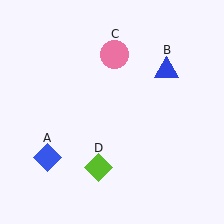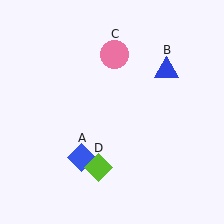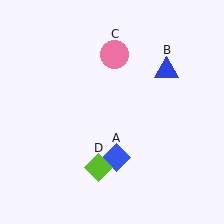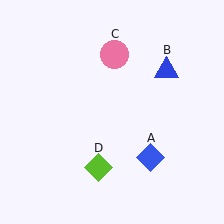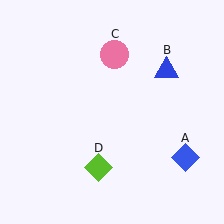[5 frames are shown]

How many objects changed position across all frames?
1 object changed position: blue diamond (object A).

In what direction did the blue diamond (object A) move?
The blue diamond (object A) moved right.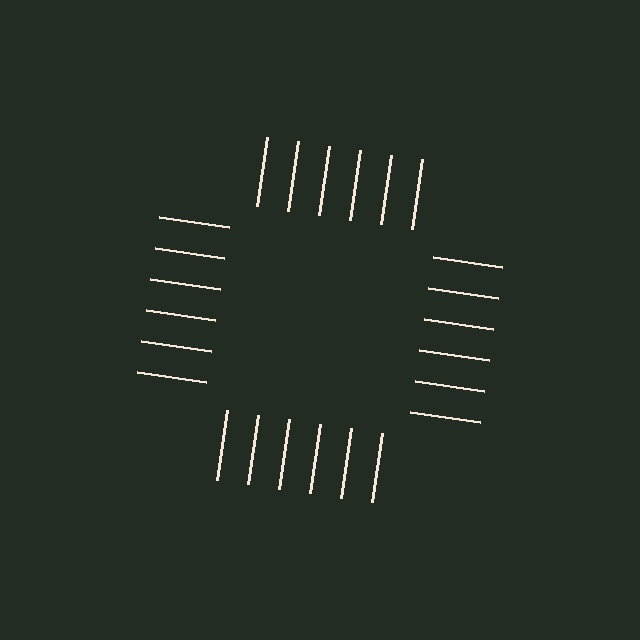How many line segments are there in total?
24 — 6 along each of the 4 edges.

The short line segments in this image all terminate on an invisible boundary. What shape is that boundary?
An illusory square — the line segments terminate on its edges but no continuous stroke is drawn.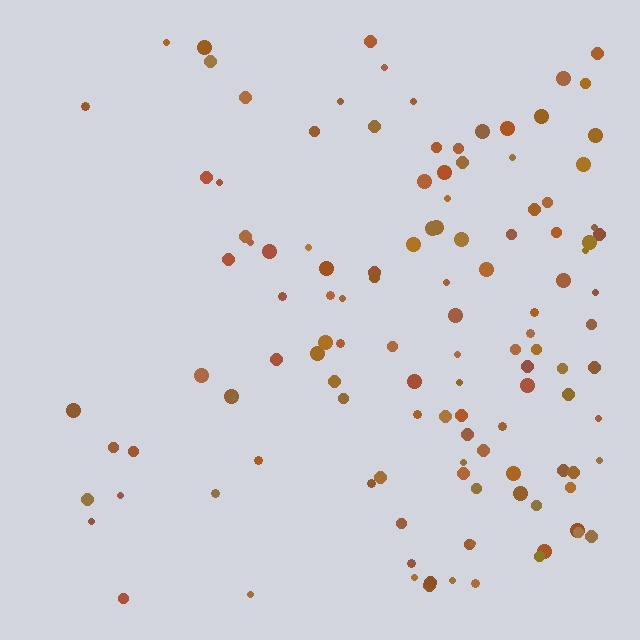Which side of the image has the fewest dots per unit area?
The left.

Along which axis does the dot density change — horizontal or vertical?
Horizontal.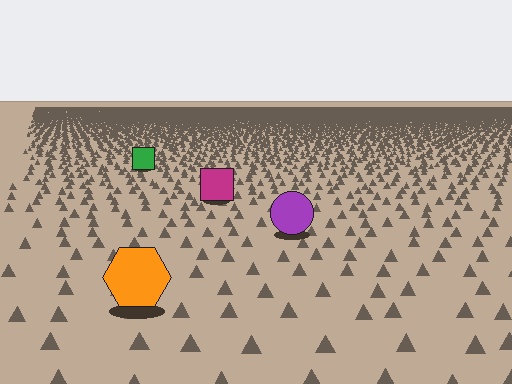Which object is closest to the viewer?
The orange hexagon is closest. The texture marks near it are larger and more spread out.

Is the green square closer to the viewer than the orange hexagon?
No. The orange hexagon is closer — you can tell from the texture gradient: the ground texture is coarser near it.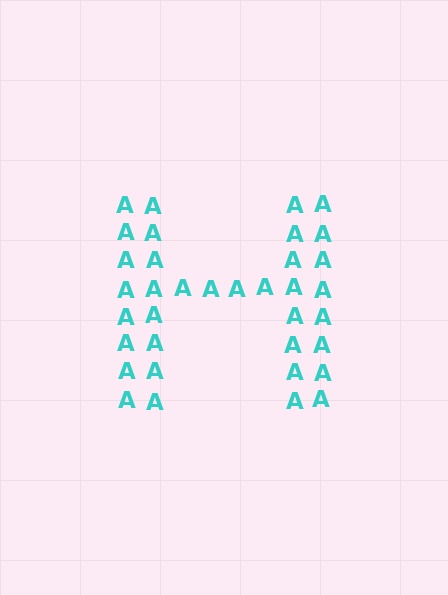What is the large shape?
The large shape is the letter H.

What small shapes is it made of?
It is made of small letter A's.